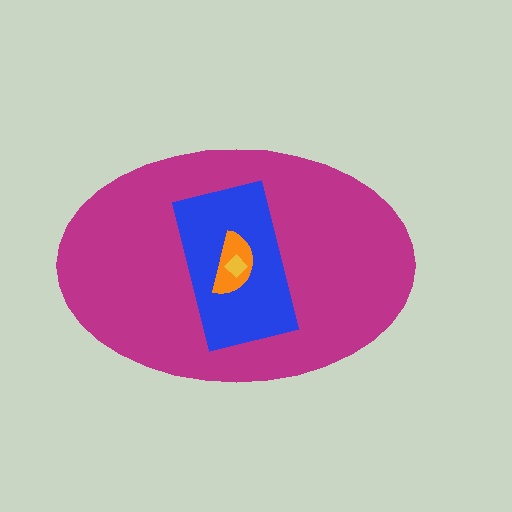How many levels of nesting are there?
4.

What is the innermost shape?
The yellow diamond.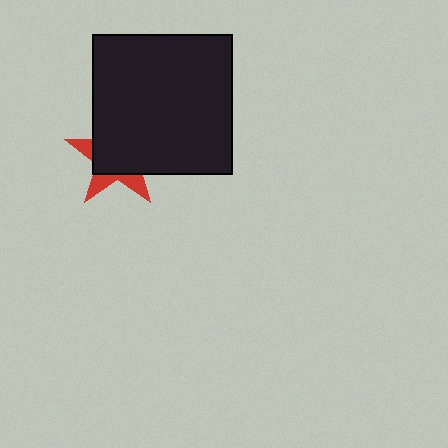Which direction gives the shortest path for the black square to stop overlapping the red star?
Moving toward the upper-right gives the shortest separation.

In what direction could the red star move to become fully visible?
The red star could move toward the lower-left. That would shift it out from behind the black square entirely.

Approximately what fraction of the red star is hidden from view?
Roughly 70% of the red star is hidden behind the black square.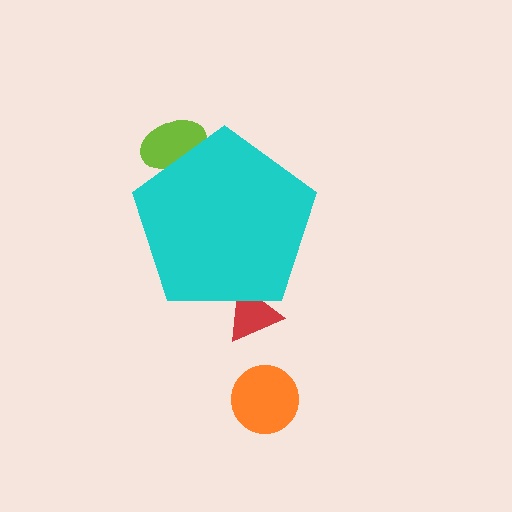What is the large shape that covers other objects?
A cyan pentagon.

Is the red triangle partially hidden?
Yes, the red triangle is partially hidden behind the cyan pentagon.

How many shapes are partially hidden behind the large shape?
2 shapes are partially hidden.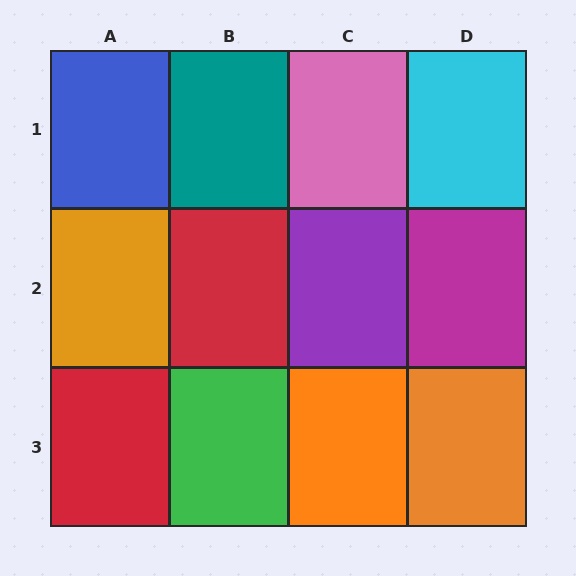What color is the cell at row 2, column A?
Orange.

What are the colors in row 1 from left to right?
Blue, teal, pink, cyan.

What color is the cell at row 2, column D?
Magenta.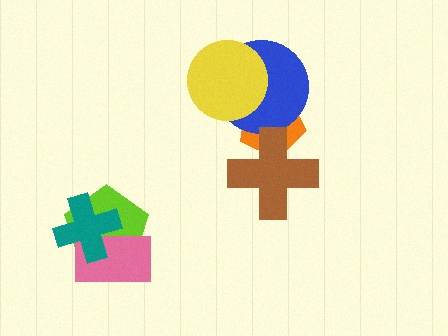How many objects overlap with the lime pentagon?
2 objects overlap with the lime pentagon.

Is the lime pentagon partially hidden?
Yes, it is partially covered by another shape.